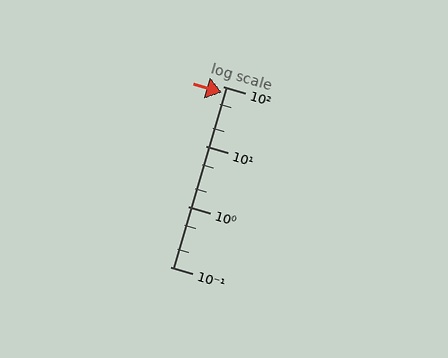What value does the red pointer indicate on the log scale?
The pointer indicates approximately 78.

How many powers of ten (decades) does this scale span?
The scale spans 3 decades, from 0.1 to 100.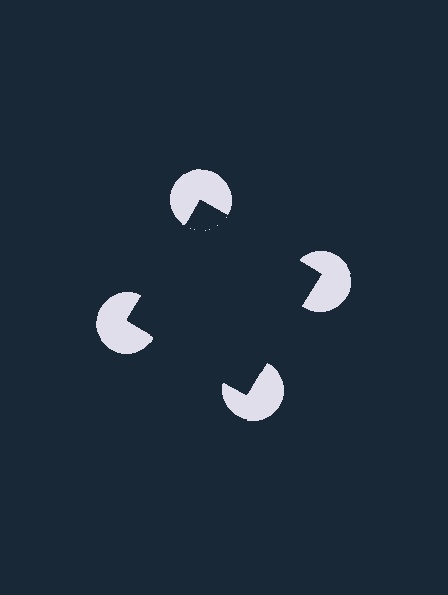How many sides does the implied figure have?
4 sides.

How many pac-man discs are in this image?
There are 4 — one at each vertex of the illusory square.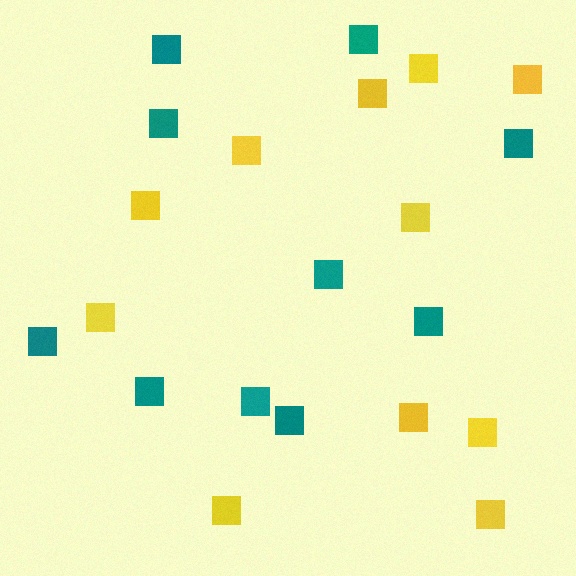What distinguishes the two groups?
There are 2 groups: one group of teal squares (10) and one group of yellow squares (11).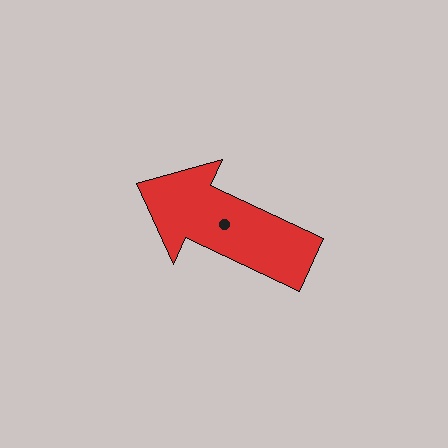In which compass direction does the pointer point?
Northwest.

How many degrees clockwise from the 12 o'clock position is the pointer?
Approximately 295 degrees.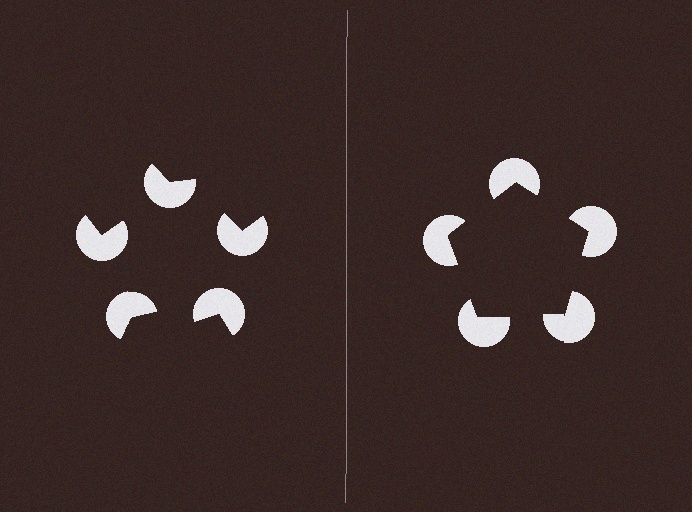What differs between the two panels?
The pac-man discs are positioned identically on both sides; only the wedge orientations differ. On the right they align to a pentagon; on the left they are misaligned.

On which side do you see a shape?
An illusory pentagon appears on the right side. On the left side the wedge cuts are rotated, so no coherent shape forms.